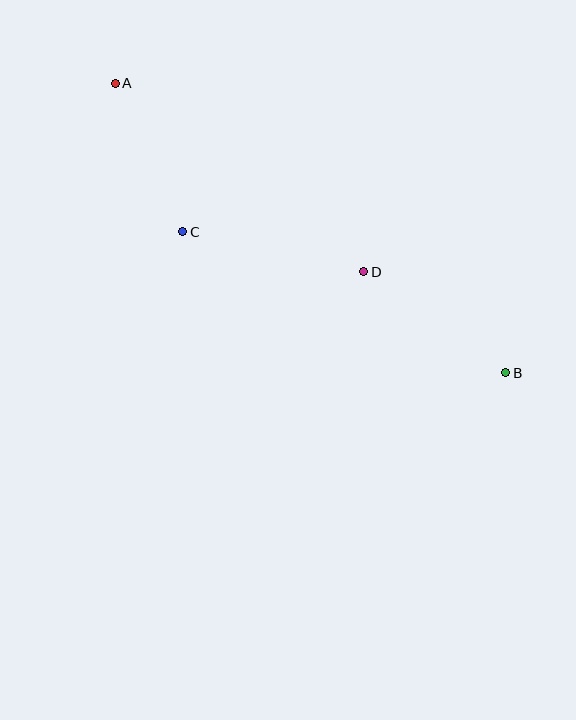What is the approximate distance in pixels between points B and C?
The distance between B and C is approximately 352 pixels.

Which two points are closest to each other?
Points A and C are closest to each other.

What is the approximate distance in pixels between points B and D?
The distance between B and D is approximately 174 pixels.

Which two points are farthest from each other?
Points A and B are farthest from each other.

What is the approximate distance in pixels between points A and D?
The distance between A and D is approximately 312 pixels.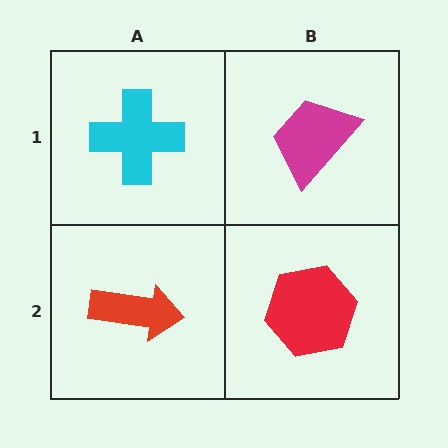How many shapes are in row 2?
2 shapes.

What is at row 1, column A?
A cyan cross.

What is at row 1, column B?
A magenta trapezoid.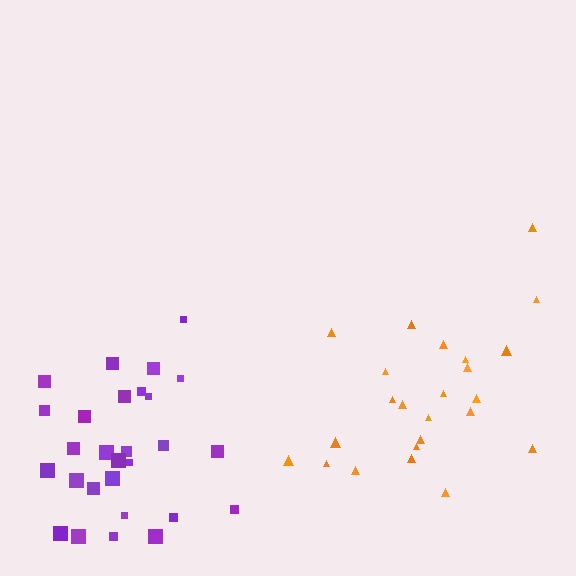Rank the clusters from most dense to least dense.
purple, orange.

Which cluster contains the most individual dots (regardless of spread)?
Purple (29).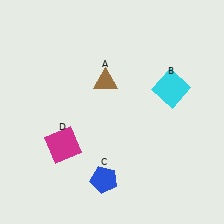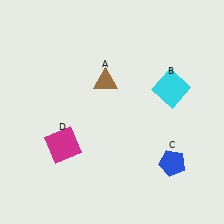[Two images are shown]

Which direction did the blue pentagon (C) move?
The blue pentagon (C) moved right.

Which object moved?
The blue pentagon (C) moved right.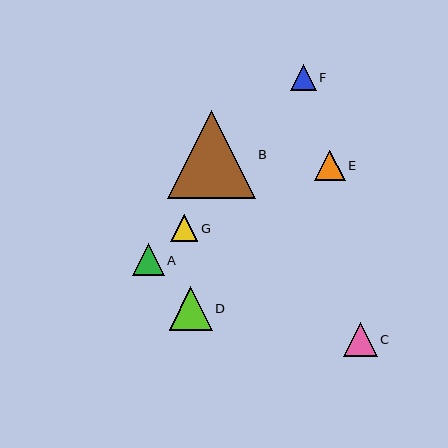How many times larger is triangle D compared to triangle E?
Triangle D is approximately 1.4 times the size of triangle E.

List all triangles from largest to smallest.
From largest to smallest: B, D, C, A, E, G, F.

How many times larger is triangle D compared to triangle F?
Triangle D is approximately 1.7 times the size of triangle F.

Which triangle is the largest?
Triangle B is the largest with a size of approximately 88 pixels.